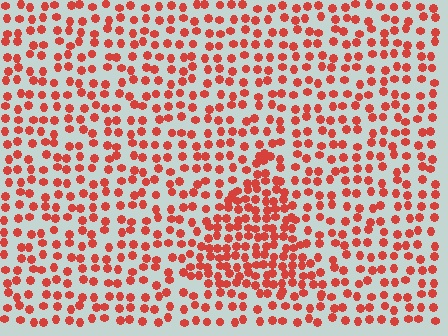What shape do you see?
I see a triangle.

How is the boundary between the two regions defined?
The boundary is defined by a change in element density (approximately 1.8x ratio). All elements are the same color, size, and shape.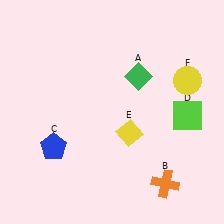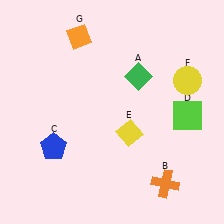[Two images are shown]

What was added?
An orange diamond (G) was added in Image 2.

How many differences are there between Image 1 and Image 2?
There is 1 difference between the two images.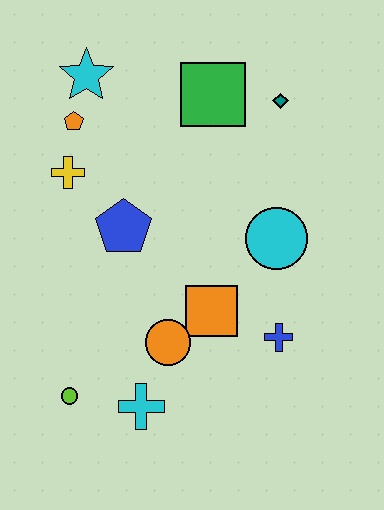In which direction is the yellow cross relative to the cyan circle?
The yellow cross is to the left of the cyan circle.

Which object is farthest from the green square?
The lime circle is farthest from the green square.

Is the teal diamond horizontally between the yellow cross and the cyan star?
No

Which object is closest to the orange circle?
The orange square is closest to the orange circle.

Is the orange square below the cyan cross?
No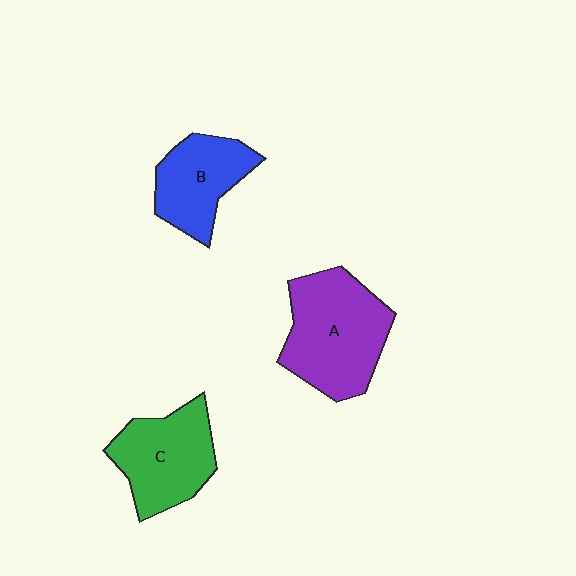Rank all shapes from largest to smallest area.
From largest to smallest: A (purple), C (green), B (blue).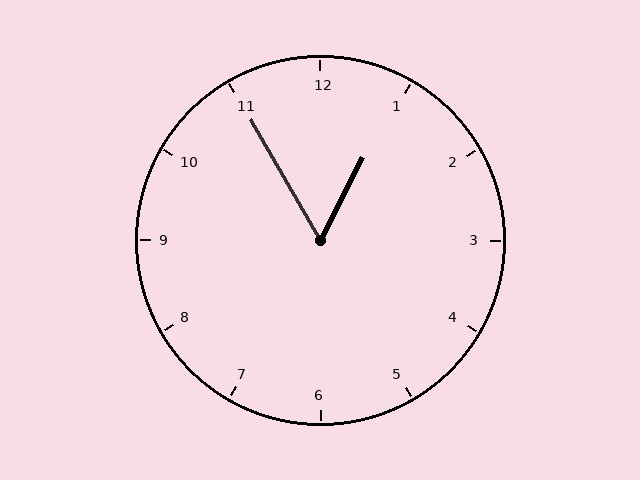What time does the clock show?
12:55.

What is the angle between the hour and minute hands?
Approximately 58 degrees.